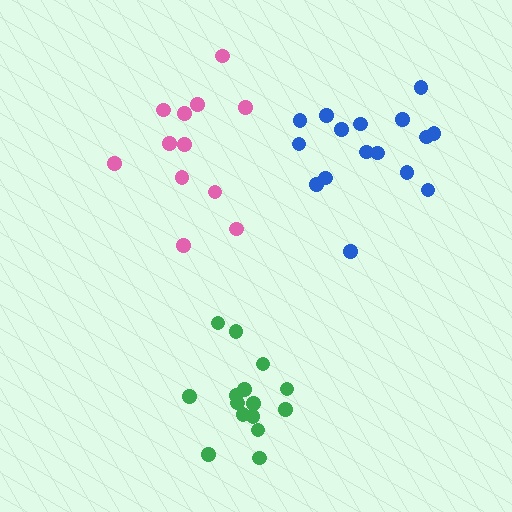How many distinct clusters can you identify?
There are 3 distinct clusters.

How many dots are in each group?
Group 1: 16 dots, Group 2: 12 dots, Group 3: 15 dots (43 total).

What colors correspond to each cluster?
The clusters are colored: blue, pink, green.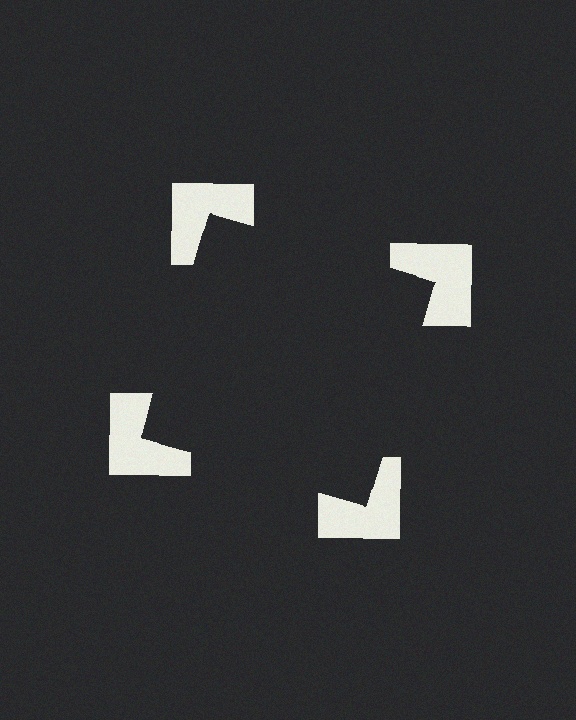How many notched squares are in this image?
There are 4 — one at each vertex of the illusory square.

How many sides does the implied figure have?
4 sides.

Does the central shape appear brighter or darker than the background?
It typically appears slightly darker than the background, even though no actual brightness change is drawn.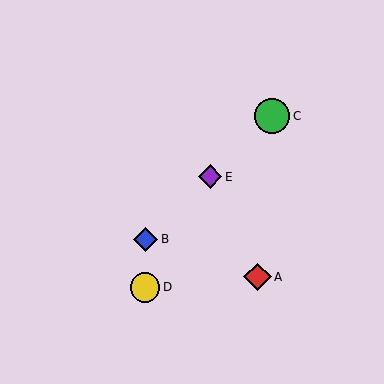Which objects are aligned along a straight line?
Objects B, C, E are aligned along a straight line.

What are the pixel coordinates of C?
Object C is at (272, 116).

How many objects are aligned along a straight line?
3 objects (B, C, E) are aligned along a straight line.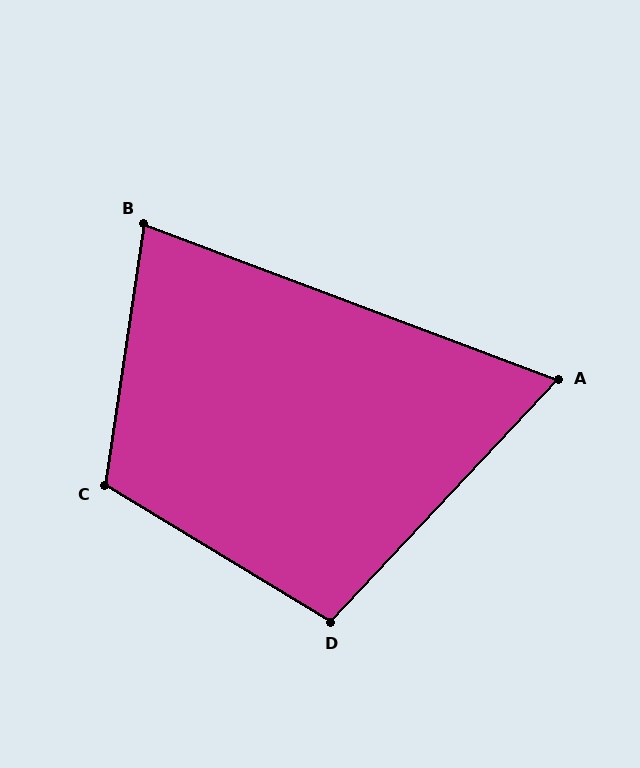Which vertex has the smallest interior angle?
A, at approximately 67 degrees.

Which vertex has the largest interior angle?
C, at approximately 113 degrees.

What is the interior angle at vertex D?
Approximately 102 degrees (obtuse).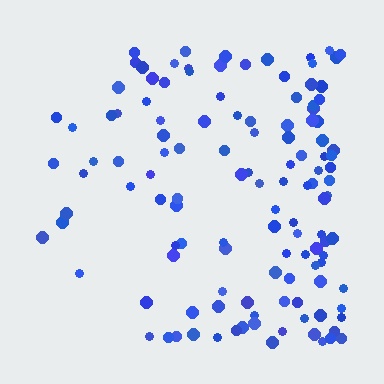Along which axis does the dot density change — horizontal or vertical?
Horizontal.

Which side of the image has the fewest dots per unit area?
The left.